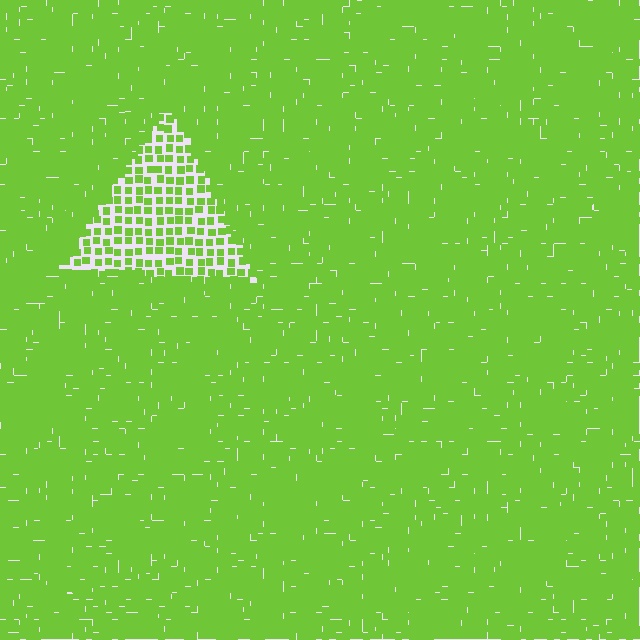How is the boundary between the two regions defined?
The boundary is defined by a change in element density (approximately 2.4x ratio). All elements are the same color, size, and shape.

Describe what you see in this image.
The image contains small lime elements arranged at two different densities. A triangle-shaped region is visible where the elements are less densely packed than the surrounding area.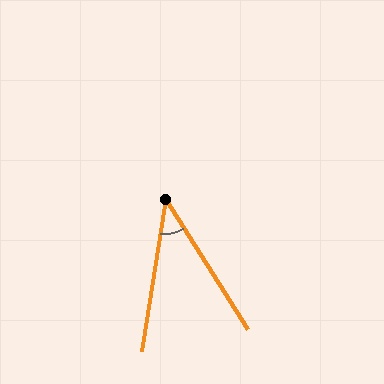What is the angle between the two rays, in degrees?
Approximately 42 degrees.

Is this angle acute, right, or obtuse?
It is acute.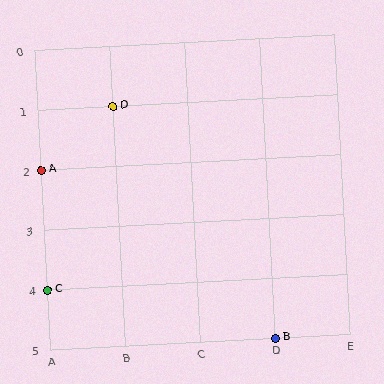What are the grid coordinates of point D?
Point D is at grid coordinates (B, 1).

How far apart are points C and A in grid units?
Points C and A are 2 rows apart.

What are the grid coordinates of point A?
Point A is at grid coordinates (A, 2).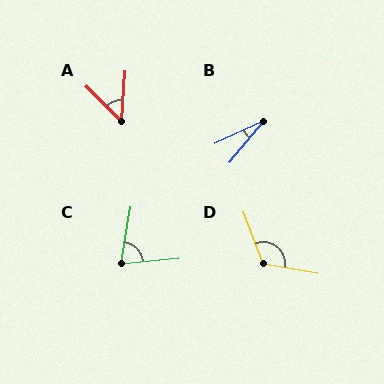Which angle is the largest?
D, at approximately 121 degrees.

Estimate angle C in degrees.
Approximately 75 degrees.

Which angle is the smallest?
B, at approximately 25 degrees.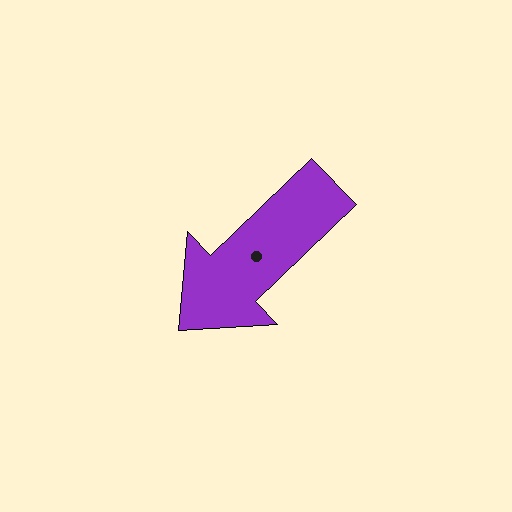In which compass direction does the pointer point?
Southwest.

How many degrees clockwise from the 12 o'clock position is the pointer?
Approximately 226 degrees.